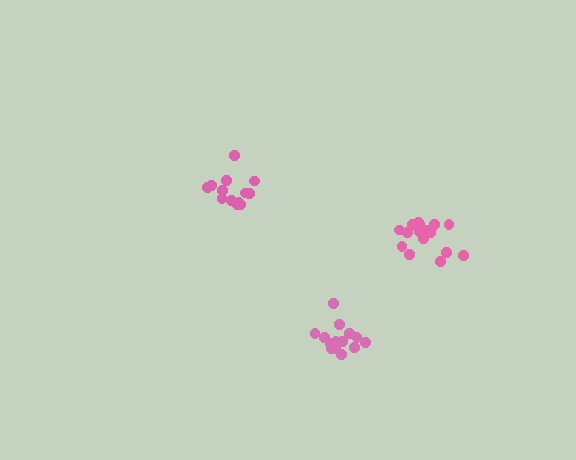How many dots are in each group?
Group 1: 13 dots, Group 2: 14 dots, Group 3: 16 dots (43 total).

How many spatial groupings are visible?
There are 3 spatial groupings.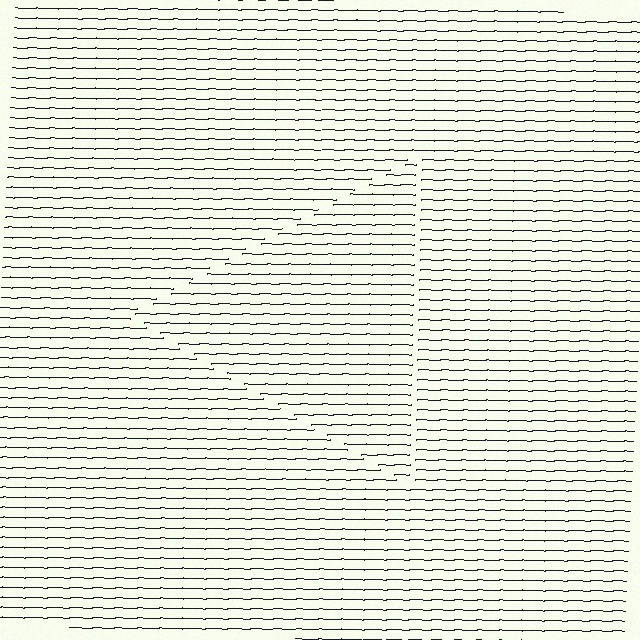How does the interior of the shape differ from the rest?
The interior of the shape contains the same grating, shifted by half a period — the contour is defined by the phase discontinuity where line-ends from the inner and outer gratings abut.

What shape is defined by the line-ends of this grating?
An illusory triangle. The interior of the shape contains the same grating, shifted by half a period — the contour is defined by the phase discontinuity where line-ends from the inner and outer gratings abut.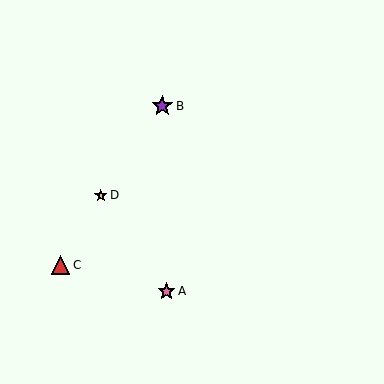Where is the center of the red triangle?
The center of the red triangle is at (61, 265).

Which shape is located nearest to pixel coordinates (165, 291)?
The pink star (labeled A) at (167, 291) is nearest to that location.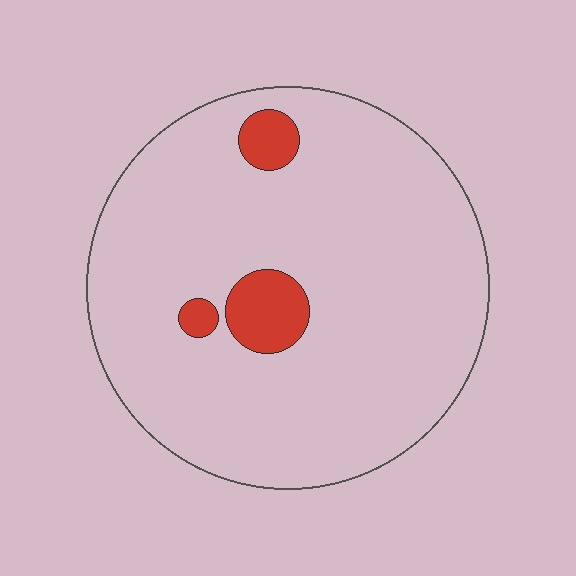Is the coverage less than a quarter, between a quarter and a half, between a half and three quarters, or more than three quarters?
Less than a quarter.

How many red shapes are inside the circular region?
3.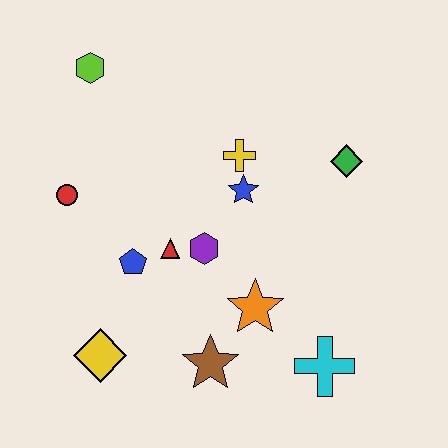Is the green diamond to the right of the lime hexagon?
Yes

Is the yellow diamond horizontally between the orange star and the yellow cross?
No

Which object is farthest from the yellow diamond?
The green diamond is farthest from the yellow diamond.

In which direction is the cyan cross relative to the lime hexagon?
The cyan cross is below the lime hexagon.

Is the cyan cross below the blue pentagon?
Yes